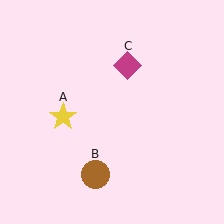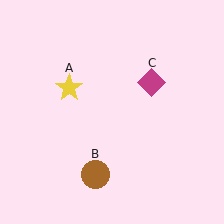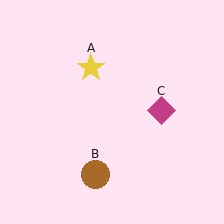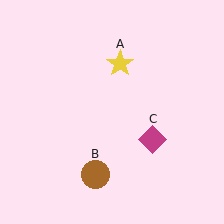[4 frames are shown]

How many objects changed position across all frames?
2 objects changed position: yellow star (object A), magenta diamond (object C).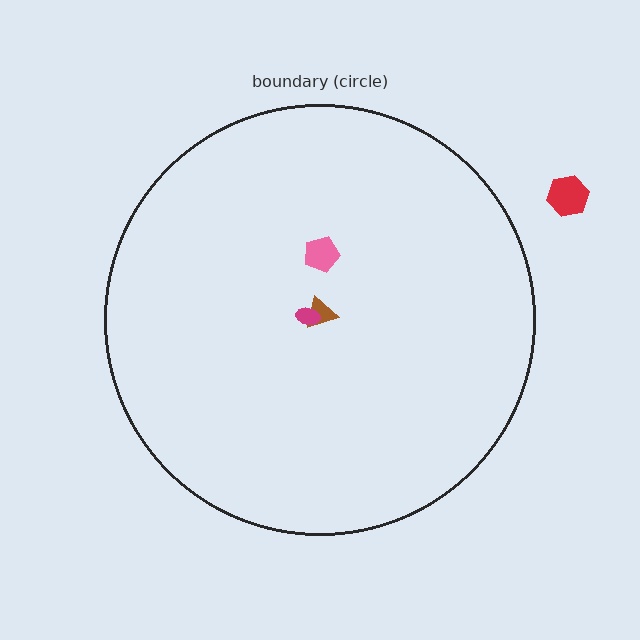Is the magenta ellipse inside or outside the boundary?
Inside.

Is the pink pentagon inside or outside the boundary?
Inside.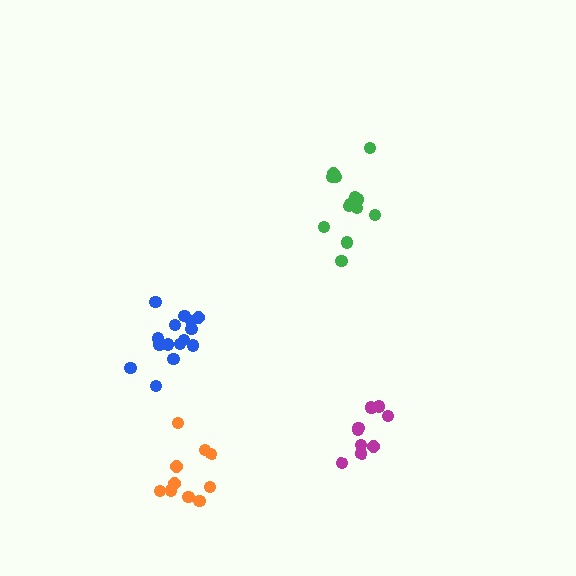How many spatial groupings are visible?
There are 4 spatial groupings.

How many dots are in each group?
Group 1: 10 dots, Group 2: 15 dots, Group 3: 10 dots, Group 4: 14 dots (49 total).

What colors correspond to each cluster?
The clusters are colored: orange, blue, magenta, green.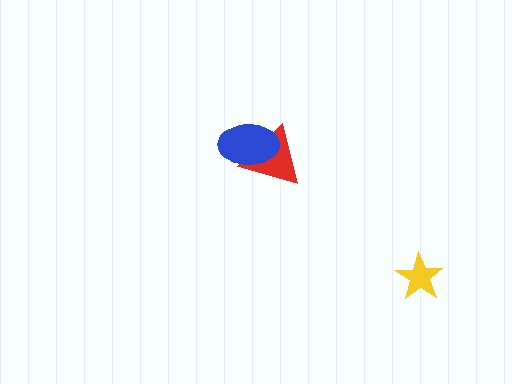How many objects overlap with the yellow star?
0 objects overlap with the yellow star.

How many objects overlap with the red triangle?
1 object overlaps with the red triangle.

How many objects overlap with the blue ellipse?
1 object overlaps with the blue ellipse.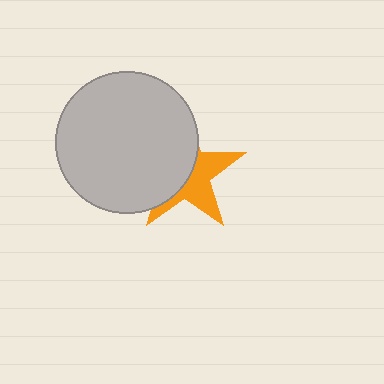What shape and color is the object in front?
The object in front is a light gray circle.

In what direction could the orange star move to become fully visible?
The orange star could move right. That would shift it out from behind the light gray circle entirely.